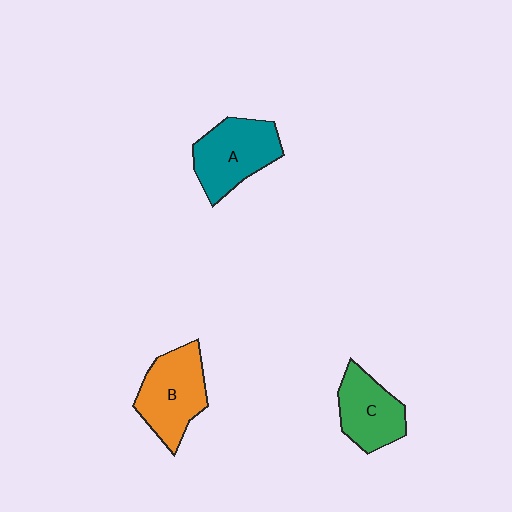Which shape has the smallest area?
Shape C (green).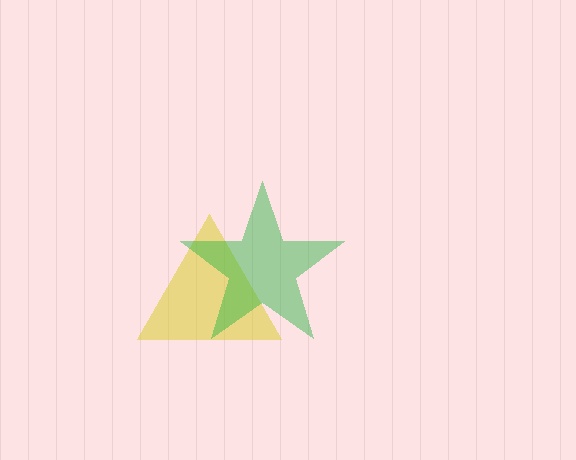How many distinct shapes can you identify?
There are 2 distinct shapes: a yellow triangle, a green star.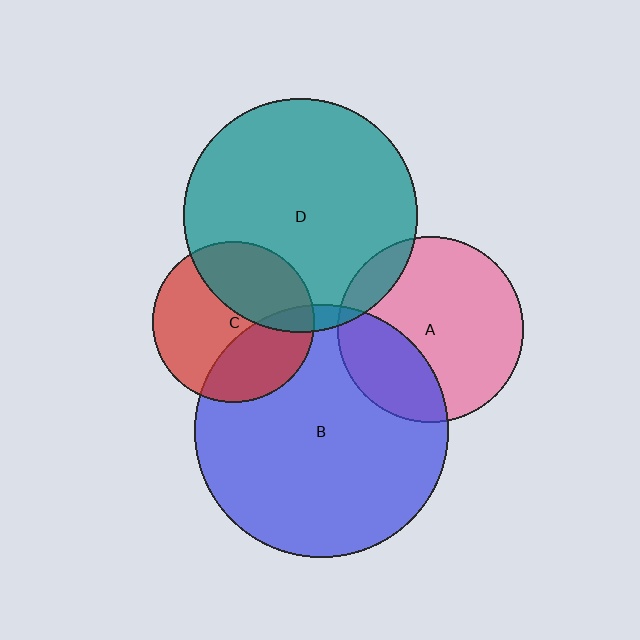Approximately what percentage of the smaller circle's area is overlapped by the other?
Approximately 35%.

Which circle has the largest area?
Circle B (blue).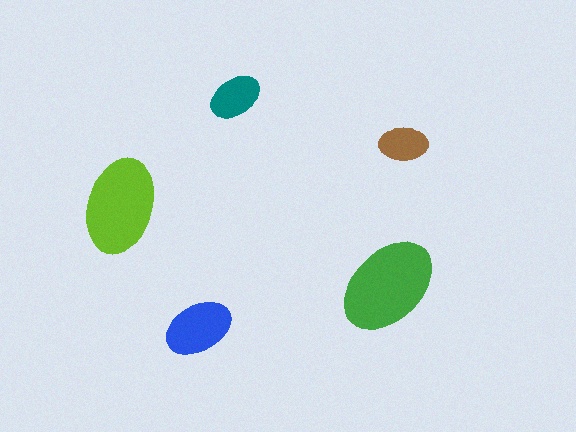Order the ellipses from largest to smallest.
the green one, the lime one, the blue one, the teal one, the brown one.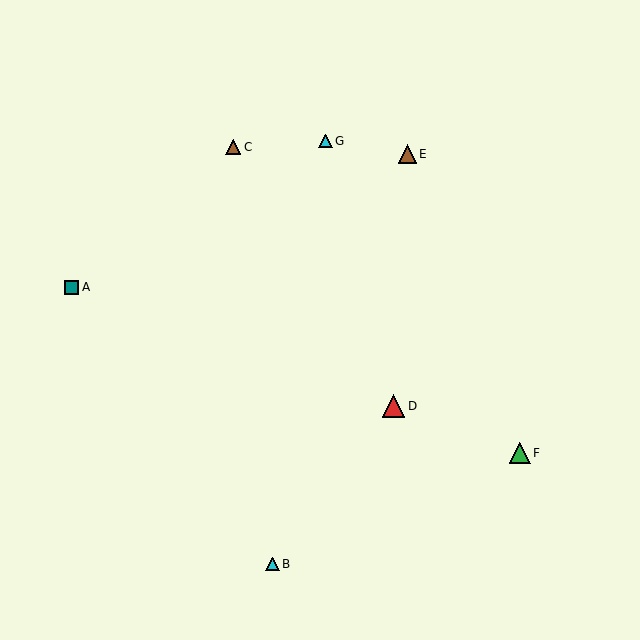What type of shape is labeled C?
Shape C is a brown triangle.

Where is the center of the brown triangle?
The center of the brown triangle is at (233, 147).